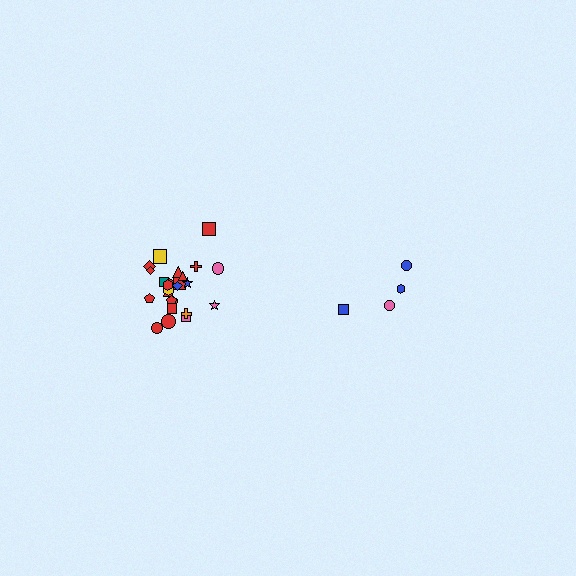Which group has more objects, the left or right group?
The left group.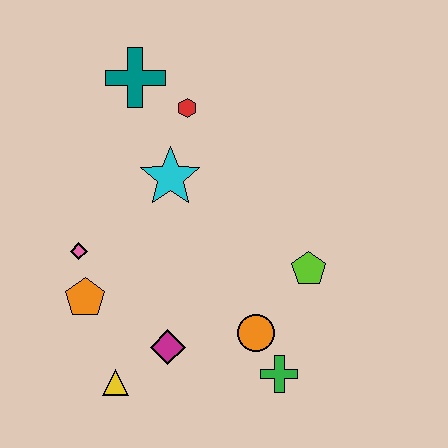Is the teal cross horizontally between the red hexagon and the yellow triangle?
Yes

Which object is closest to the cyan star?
The red hexagon is closest to the cyan star.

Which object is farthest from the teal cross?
The green cross is farthest from the teal cross.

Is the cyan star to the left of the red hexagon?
Yes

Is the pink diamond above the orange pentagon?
Yes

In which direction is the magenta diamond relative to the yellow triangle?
The magenta diamond is to the right of the yellow triangle.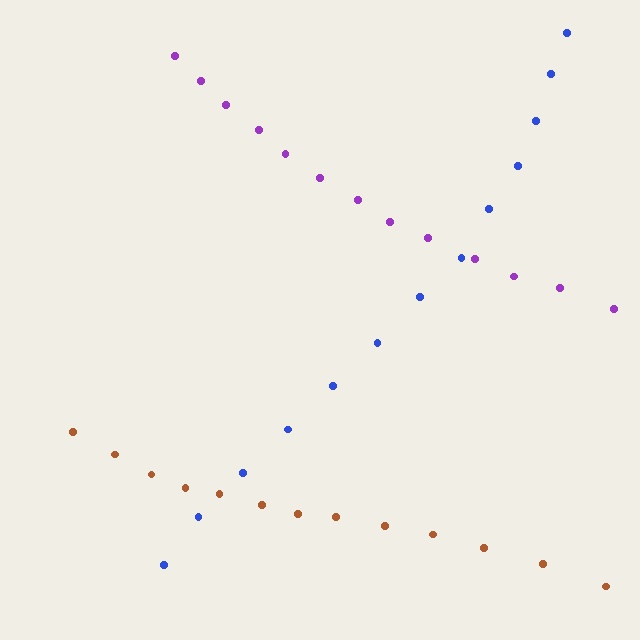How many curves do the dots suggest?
There are 3 distinct paths.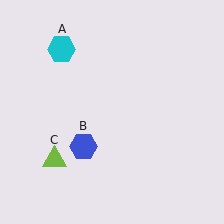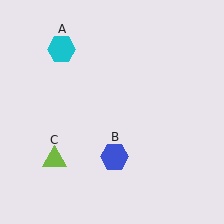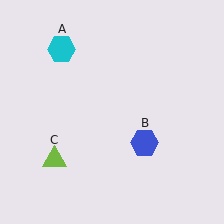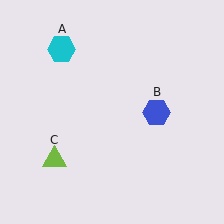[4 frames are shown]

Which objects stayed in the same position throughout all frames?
Cyan hexagon (object A) and lime triangle (object C) remained stationary.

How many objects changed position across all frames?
1 object changed position: blue hexagon (object B).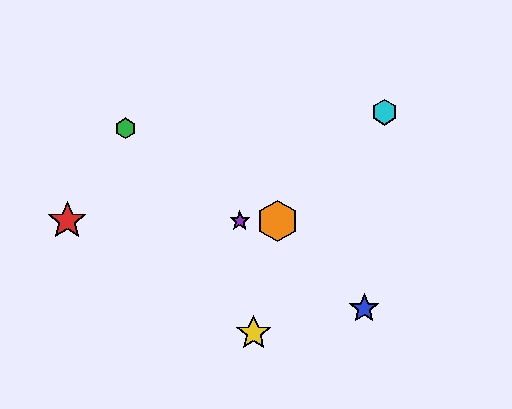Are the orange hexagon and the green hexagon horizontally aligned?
No, the orange hexagon is at y≈221 and the green hexagon is at y≈128.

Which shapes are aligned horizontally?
The red star, the purple star, the orange hexagon are aligned horizontally.